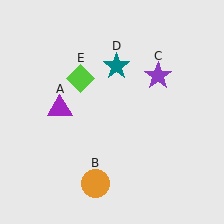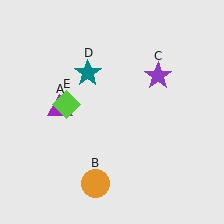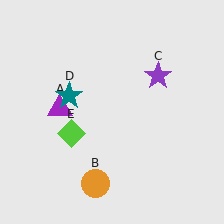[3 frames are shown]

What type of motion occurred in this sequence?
The teal star (object D), lime diamond (object E) rotated counterclockwise around the center of the scene.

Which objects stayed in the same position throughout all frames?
Purple triangle (object A) and orange circle (object B) and purple star (object C) remained stationary.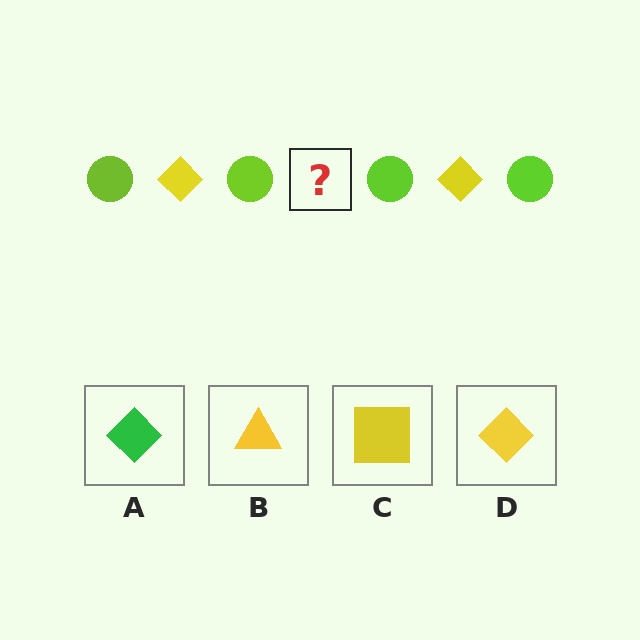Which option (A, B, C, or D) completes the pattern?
D.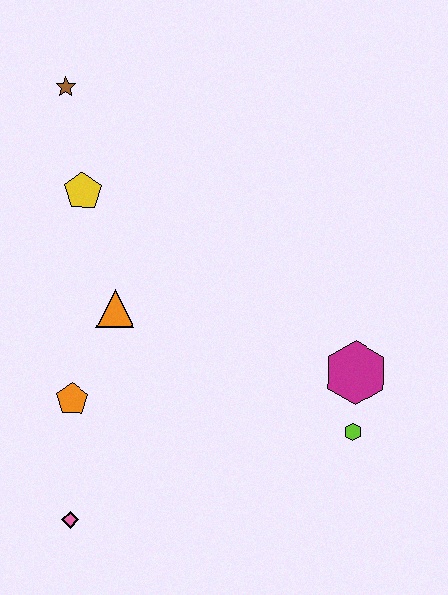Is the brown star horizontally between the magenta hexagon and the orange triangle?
No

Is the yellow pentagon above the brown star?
No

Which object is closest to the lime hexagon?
The magenta hexagon is closest to the lime hexagon.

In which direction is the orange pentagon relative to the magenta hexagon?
The orange pentagon is to the left of the magenta hexagon.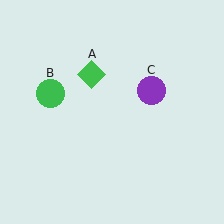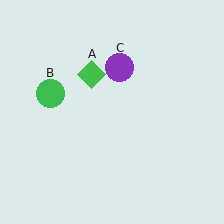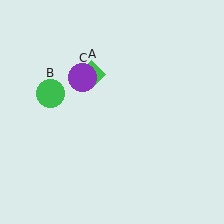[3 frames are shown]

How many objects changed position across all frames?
1 object changed position: purple circle (object C).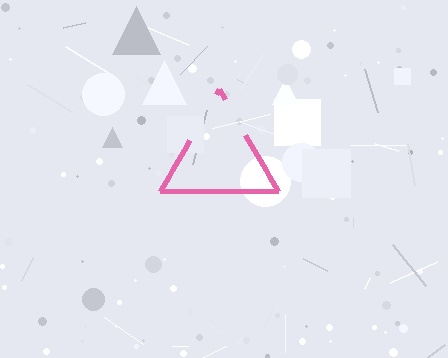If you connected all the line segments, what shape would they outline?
They would outline a triangle.